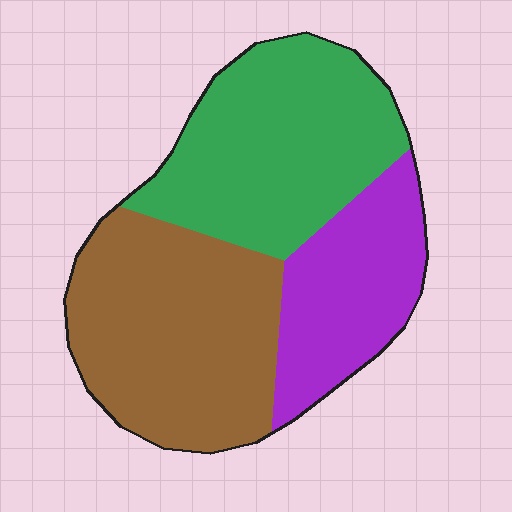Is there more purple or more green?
Green.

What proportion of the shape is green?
Green takes up between a third and a half of the shape.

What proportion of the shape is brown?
Brown takes up about two fifths (2/5) of the shape.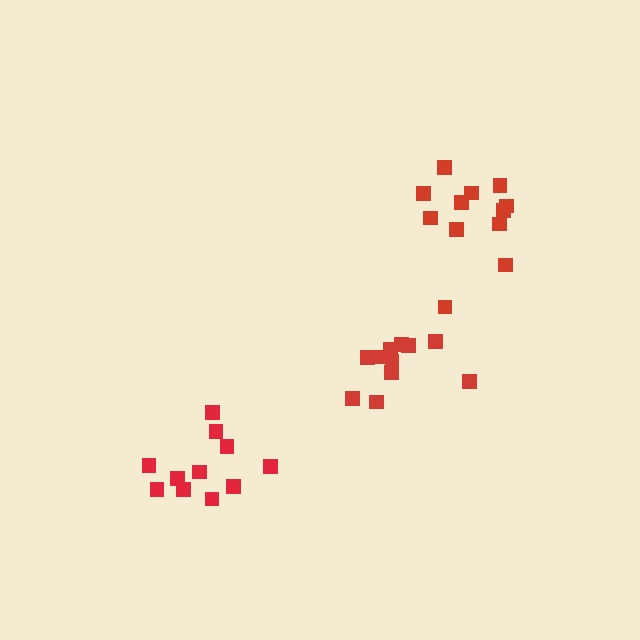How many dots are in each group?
Group 1: 11 dots, Group 2: 11 dots, Group 3: 12 dots (34 total).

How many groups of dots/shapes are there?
There are 3 groups.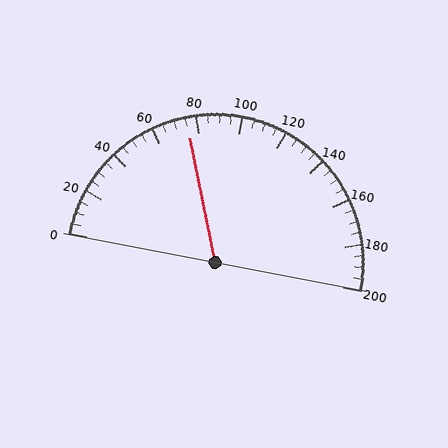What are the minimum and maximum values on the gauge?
The gauge ranges from 0 to 200.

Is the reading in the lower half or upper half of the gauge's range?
The reading is in the lower half of the range (0 to 200).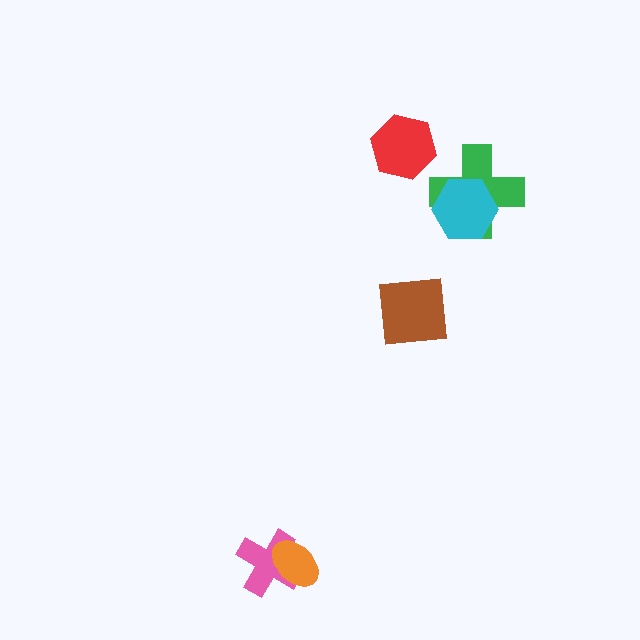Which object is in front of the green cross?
The cyan hexagon is in front of the green cross.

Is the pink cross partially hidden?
Yes, it is partially covered by another shape.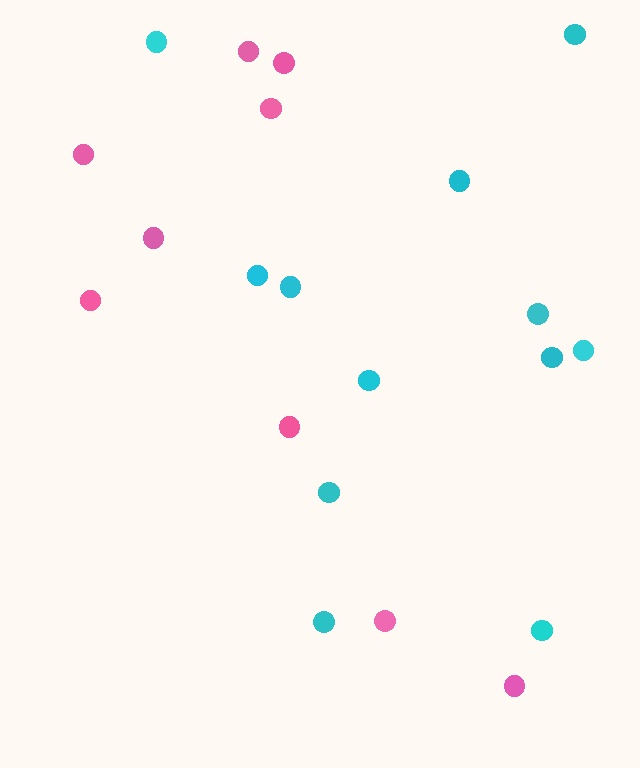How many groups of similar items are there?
There are 2 groups: one group of pink circles (9) and one group of cyan circles (12).